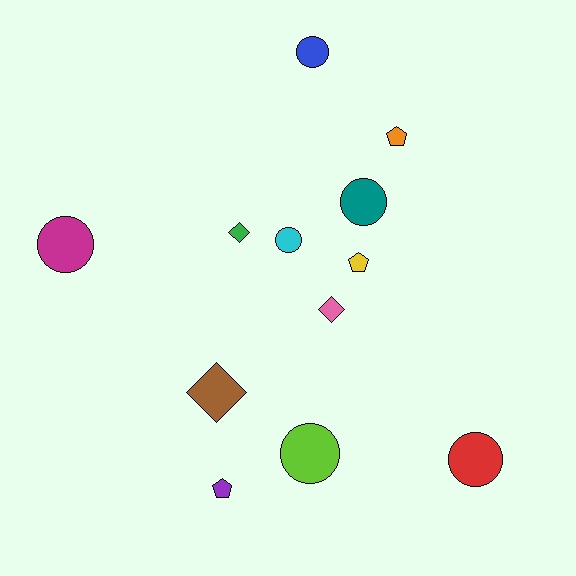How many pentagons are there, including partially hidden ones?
There are 3 pentagons.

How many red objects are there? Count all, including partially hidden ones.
There is 1 red object.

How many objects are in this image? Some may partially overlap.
There are 12 objects.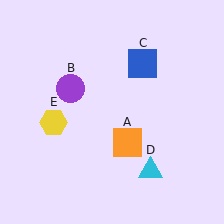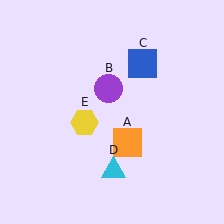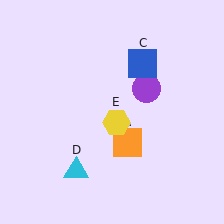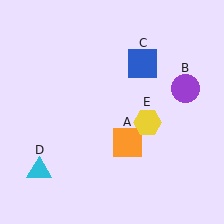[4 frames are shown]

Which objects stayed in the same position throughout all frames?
Orange square (object A) and blue square (object C) remained stationary.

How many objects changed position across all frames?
3 objects changed position: purple circle (object B), cyan triangle (object D), yellow hexagon (object E).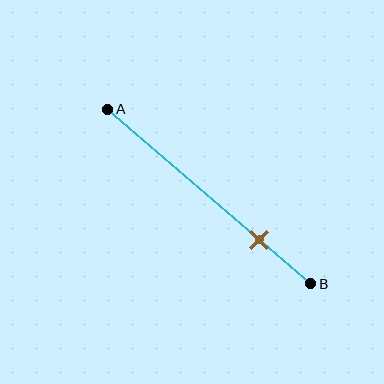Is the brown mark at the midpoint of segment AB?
No, the mark is at about 75% from A, not at the 50% midpoint.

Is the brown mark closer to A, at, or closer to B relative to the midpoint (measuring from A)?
The brown mark is closer to point B than the midpoint of segment AB.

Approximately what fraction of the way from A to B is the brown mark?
The brown mark is approximately 75% of the way from A to B.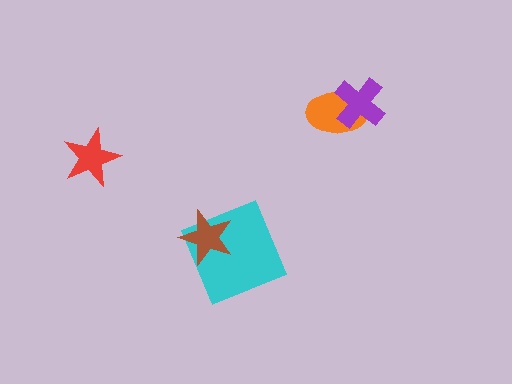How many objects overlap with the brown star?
1 object overlaps with the brown star.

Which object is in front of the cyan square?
The brown star is in front of the cyan square.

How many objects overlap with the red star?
0 objects overlap with the red star.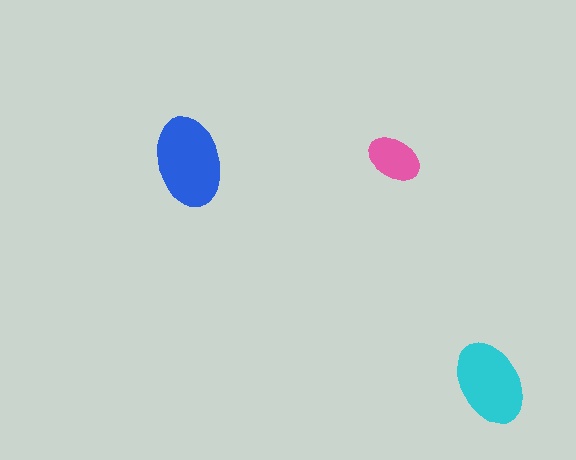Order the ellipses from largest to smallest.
the blue one, the cyan one, the pink one.